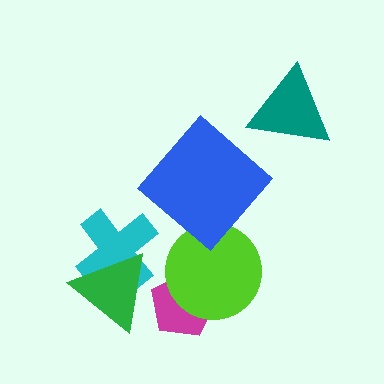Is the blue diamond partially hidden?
No, no other shape covers it.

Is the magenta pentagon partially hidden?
Yes, it is partially covered by another shape.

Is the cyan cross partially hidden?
Yes, it is partially covered by another shape.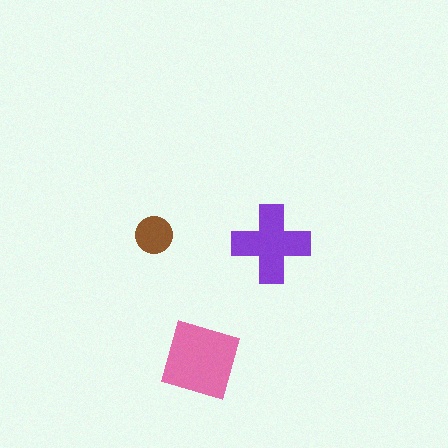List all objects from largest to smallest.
The pink diamond, the purple cross, the brown circle.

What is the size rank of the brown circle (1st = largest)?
3rd.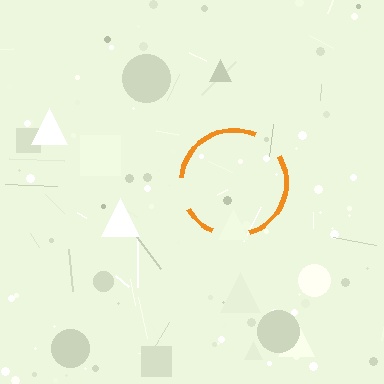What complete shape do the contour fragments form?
The contour fragments form a circle.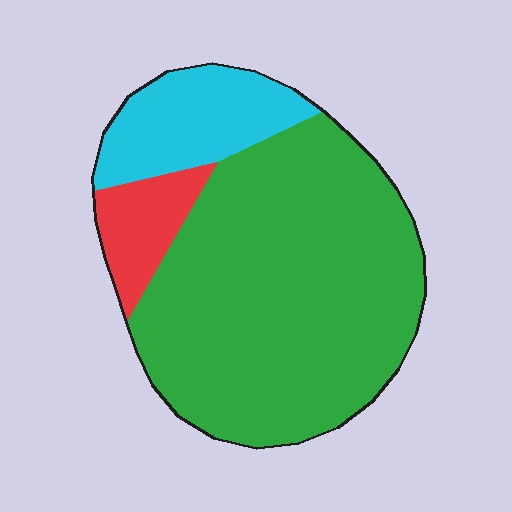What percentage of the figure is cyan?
Cyan covers roughly 20% of the figure.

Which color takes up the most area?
Green, at roughly 75%.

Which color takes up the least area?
Red, at roughly 10%.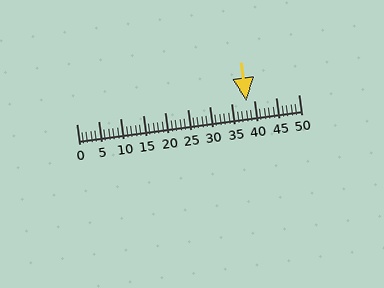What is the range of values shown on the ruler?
The ruler shows values from 0 to 50.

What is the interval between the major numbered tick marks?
The major tick marks are spaced 5 units apart.